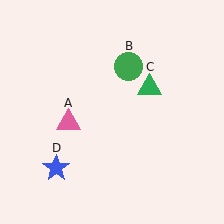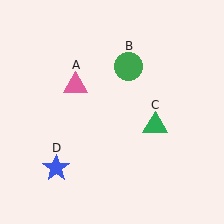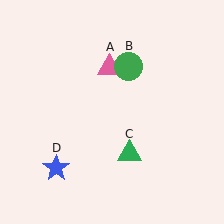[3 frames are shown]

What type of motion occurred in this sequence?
The pink triangle (object A), green triangle (object C) rotated clockwise around the center of the scene.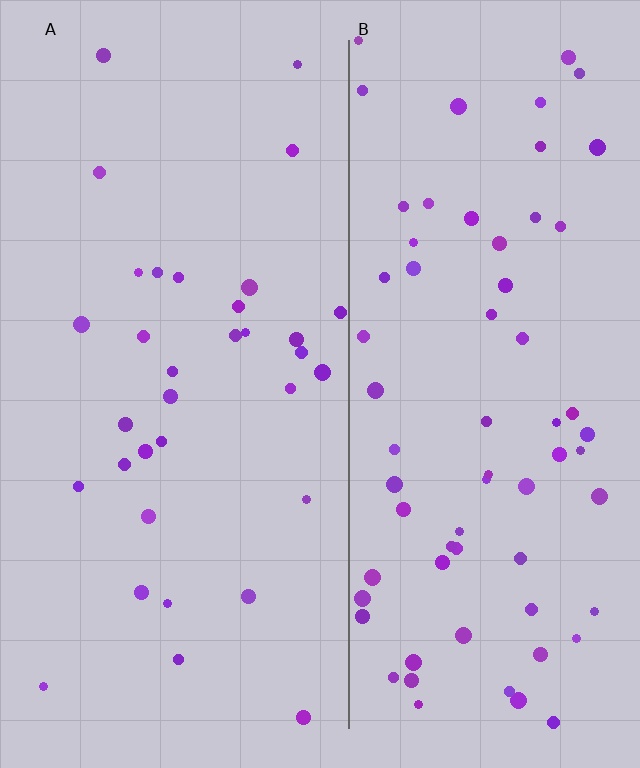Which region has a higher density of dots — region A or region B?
B (the right).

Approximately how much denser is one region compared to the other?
Approximately 2.0× — region B over region A.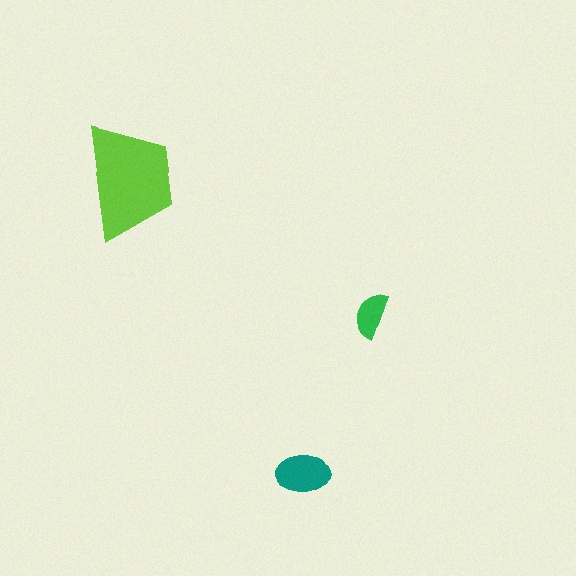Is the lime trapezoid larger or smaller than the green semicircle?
Larger.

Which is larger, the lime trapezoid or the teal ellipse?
The lime trapezoid.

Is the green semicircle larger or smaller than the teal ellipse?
Smaller.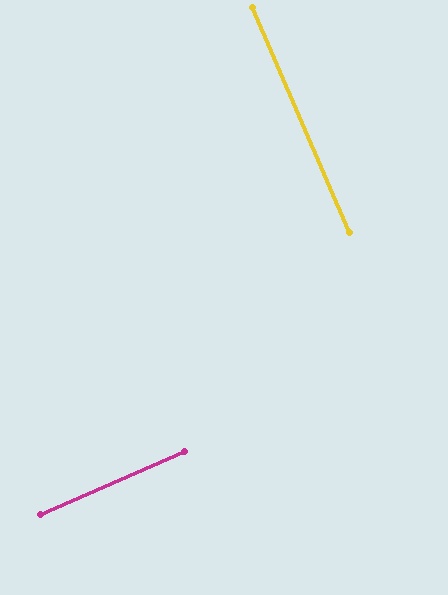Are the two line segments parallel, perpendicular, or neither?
Perpendicular — they meet at approximately 90°.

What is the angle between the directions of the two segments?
Approximately 90 degrees.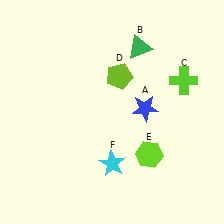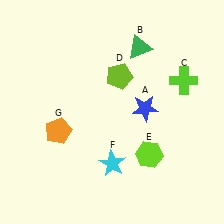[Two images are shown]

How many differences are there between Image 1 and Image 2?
There is 1 difference between the two images.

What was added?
An orange pentagon (G) was added in Image 2.